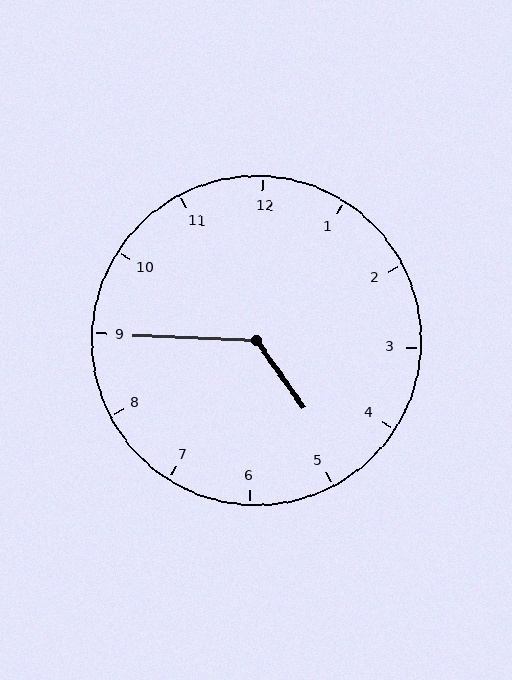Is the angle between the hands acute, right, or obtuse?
It is obtuse.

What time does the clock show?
4:45.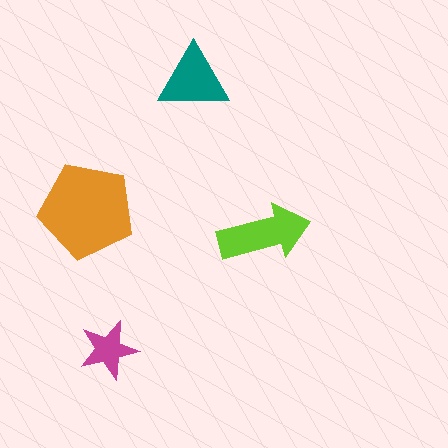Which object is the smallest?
The magenta star.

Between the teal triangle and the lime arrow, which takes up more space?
The lime arrow.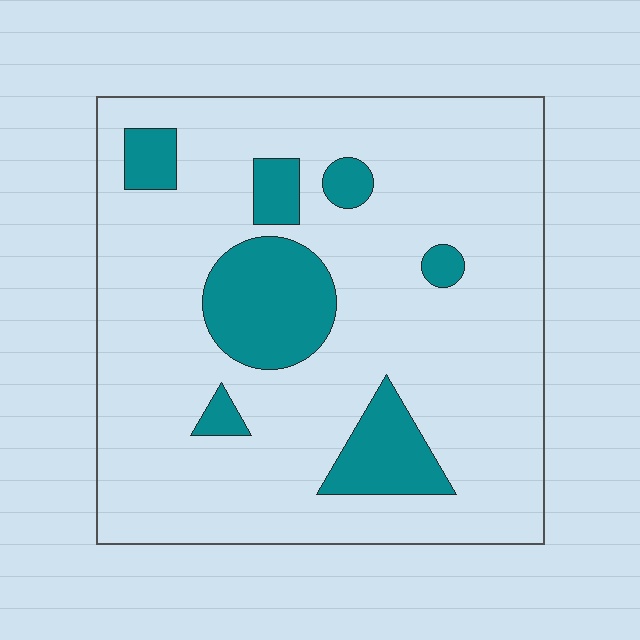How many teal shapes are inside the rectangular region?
7.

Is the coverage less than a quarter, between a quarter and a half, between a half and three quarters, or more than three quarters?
Less than a quarter.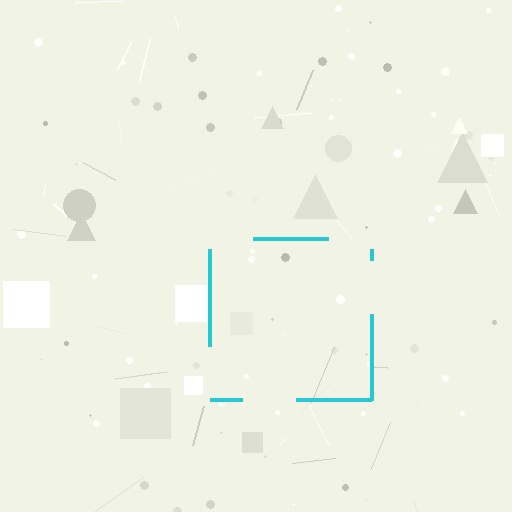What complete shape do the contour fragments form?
The contour fragments form a square.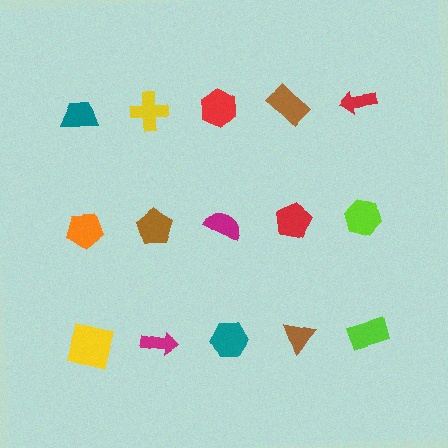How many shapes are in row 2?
5 shapes.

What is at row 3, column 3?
A teal hexagon.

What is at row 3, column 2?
A magenta arrow.